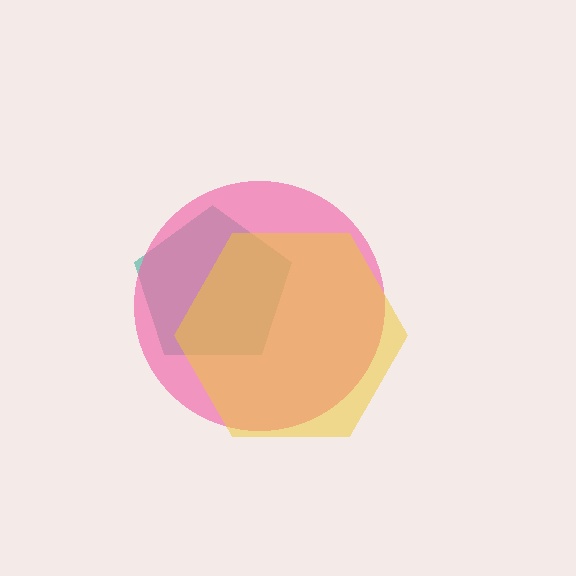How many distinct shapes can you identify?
There are 3 distinct shapes: a teal pentagon, a pink circle, a yellow hexagon.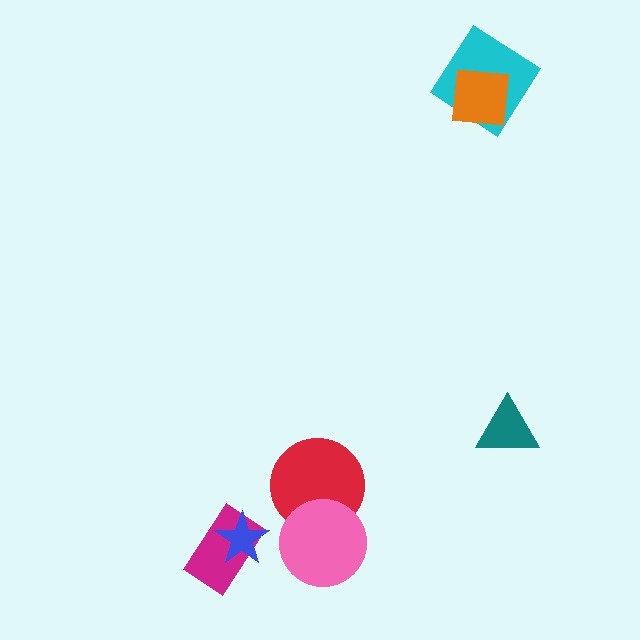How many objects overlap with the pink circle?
1 object overlaps with the pink circle.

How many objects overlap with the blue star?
1 object overlaps with the blue star.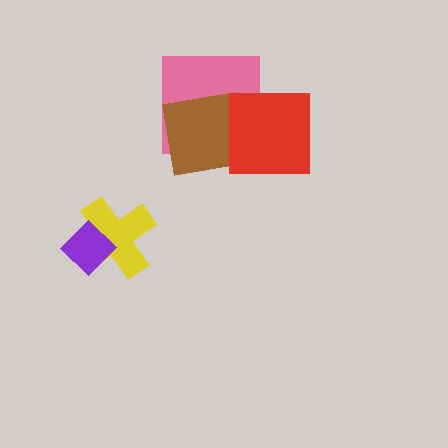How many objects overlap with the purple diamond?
1 object overlaps with the purple diamond.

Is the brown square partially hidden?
Yes, it is partially covered by another shape.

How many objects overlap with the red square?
2 objects overlap with the red square.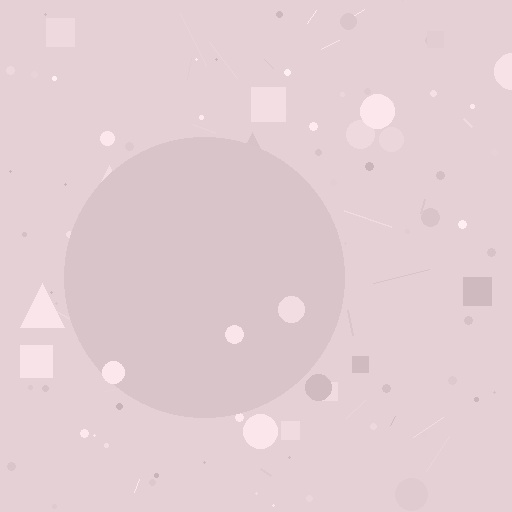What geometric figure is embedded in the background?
A circle is embedded in the background.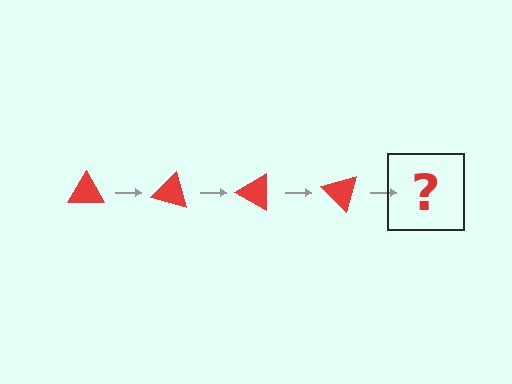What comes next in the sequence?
The next element should be a red triangle rotated 60 degrees.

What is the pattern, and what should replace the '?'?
The pattern is that the triangle rotates 15 degrees each step. The '?' should be a red triangle rotated 60 degrees.